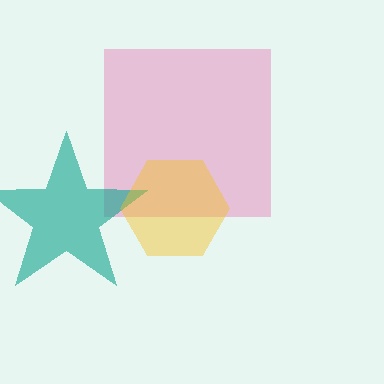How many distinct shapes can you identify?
There are 3 distinct shapes: a pink square, a teal star, a yellow hexagon.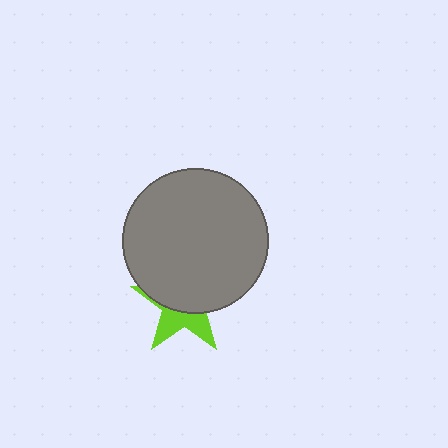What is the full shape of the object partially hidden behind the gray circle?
The partially hidden object is a lime star.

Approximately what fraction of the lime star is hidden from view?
Roughly 62% of the lime star is hidden behind the gray circle.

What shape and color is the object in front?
The object in front is a gray circle.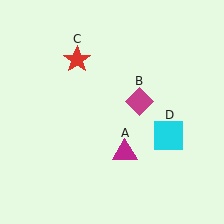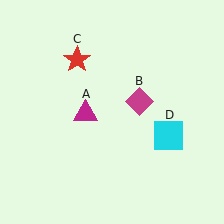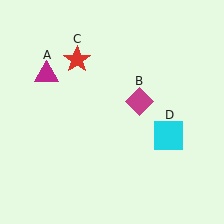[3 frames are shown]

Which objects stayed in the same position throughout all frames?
Magenta diamond (object B) and red star (object C) and cyan square (object D) remained stationary.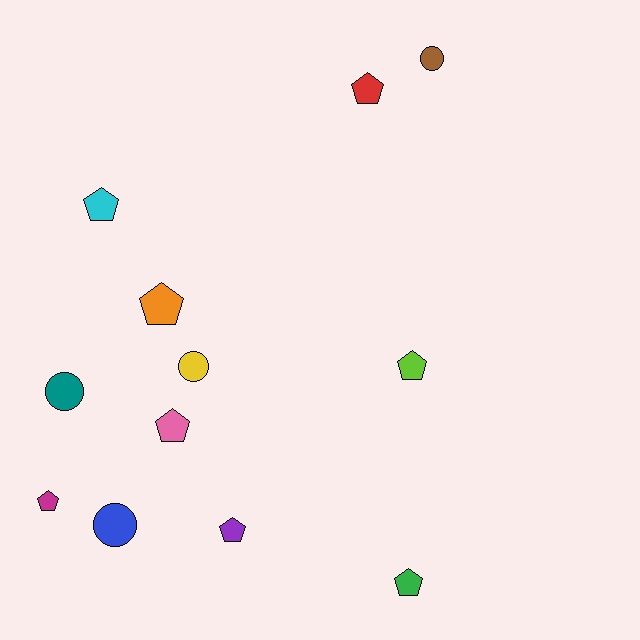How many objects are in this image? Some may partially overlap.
There are 12 objects.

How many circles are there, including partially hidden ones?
There are 4 circles.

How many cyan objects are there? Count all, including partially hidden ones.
There is 1 cyan object.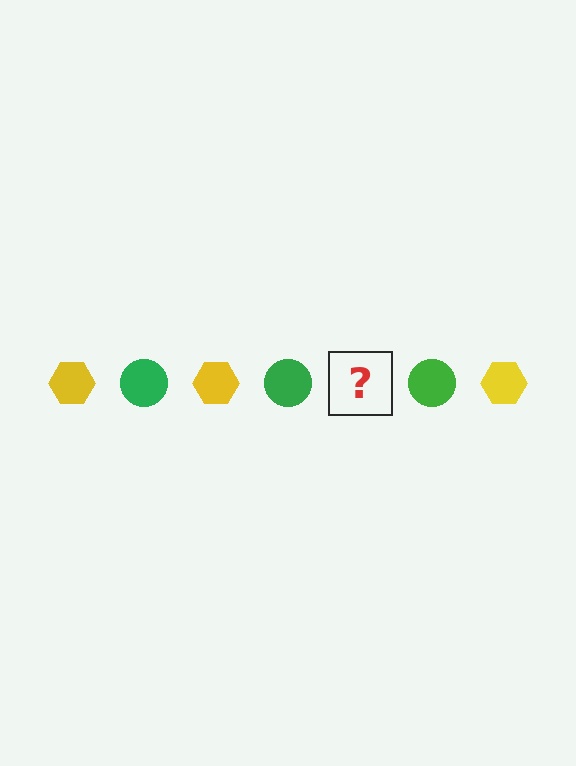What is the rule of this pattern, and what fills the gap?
The rule is that the pattern alternates between yellow hexagon and green circle. The gap should be filled with a yellow hexagon.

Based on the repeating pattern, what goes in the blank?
The blank should be a yellow hexagon.